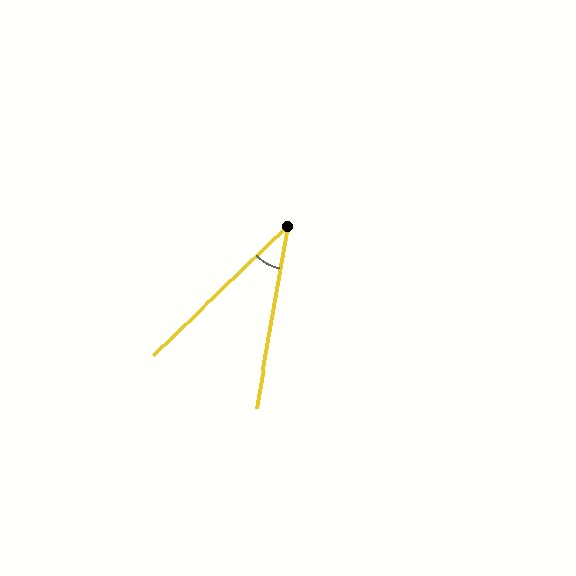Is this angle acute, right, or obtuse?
It is acute.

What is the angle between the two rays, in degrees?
Approximately 36 degrees.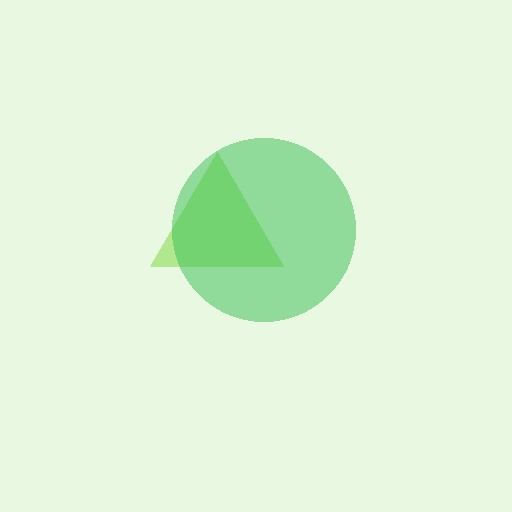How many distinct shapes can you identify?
There are 2 distinct shapes: a lime triangle, a green circle.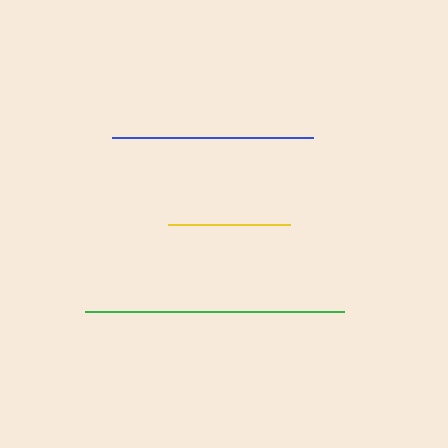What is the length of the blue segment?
The blue segment is approximately 201 pixels long.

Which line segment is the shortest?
The yellow line is the shortest at approximately 122 pixels.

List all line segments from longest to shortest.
From longest to shortest: green, blue, yellow.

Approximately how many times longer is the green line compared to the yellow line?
The green line is approximately 2.1 times the length of the yellow line.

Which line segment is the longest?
The green line is the longest at approximately 259 pixels.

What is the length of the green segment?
The green segment is approximately 259 pixels long.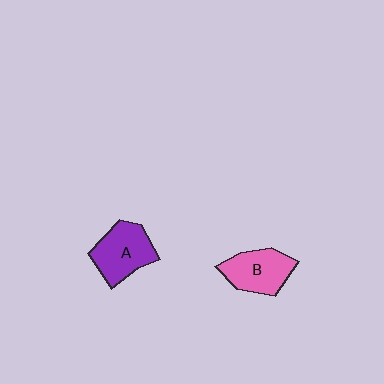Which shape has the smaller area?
Shape B (pink).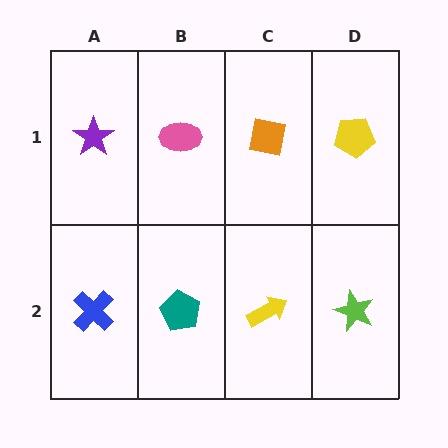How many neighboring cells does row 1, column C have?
3.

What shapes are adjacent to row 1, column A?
A blue cross (row 2, column A), a pink ellipse (row 1, column B).